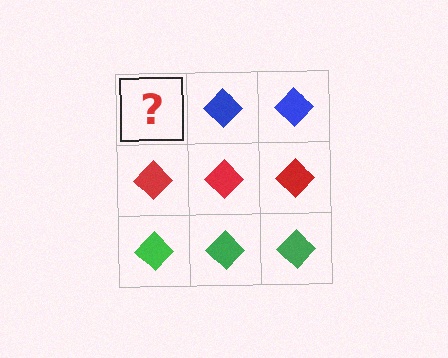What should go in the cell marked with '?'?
The missing cell should contain a blue diamond.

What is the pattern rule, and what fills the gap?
The rule is that each row has a consistent color. The gap should be filled with a blue diamond.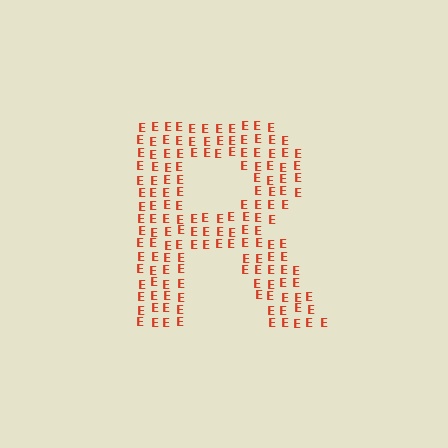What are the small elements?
The small elements are letter E's.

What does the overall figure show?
The overall figure shows the letter R.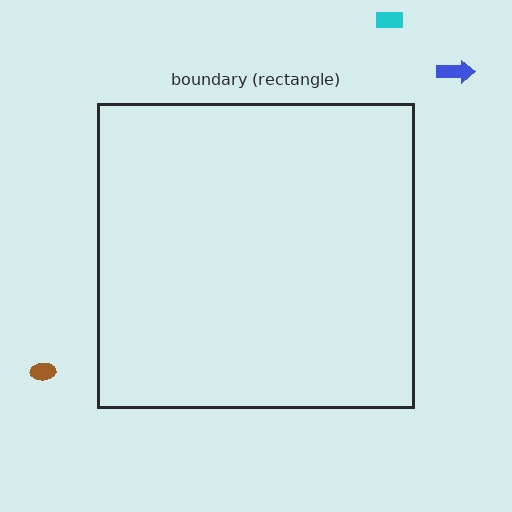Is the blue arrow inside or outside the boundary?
Outside.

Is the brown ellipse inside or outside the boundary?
Outside.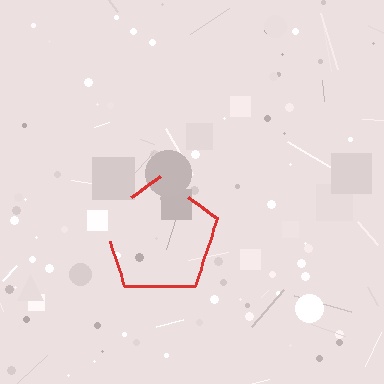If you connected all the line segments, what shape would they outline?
They would outline a pentagon.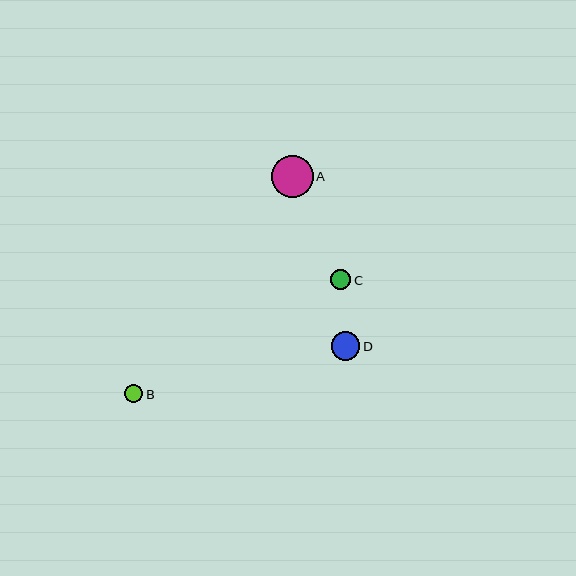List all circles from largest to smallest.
From largest to smallest: A, D, C, B.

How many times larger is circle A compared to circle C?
Circle A is approximately 2.1 times the size of circle C.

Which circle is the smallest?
Circle B is the smallest with a size of approximately 18 pixels.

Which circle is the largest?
Circle A is the largest with a size of approximately 42 pixels.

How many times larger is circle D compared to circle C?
Circle D is approximately 1.4 times the size of circle C.